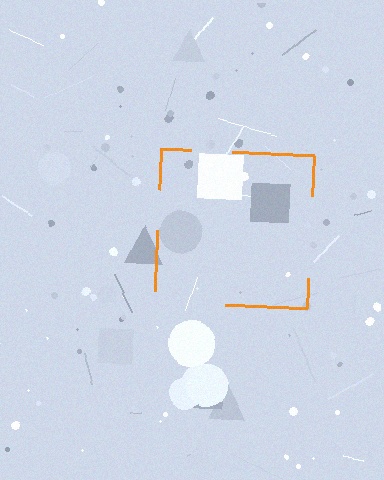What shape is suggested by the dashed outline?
The dashed outline suggests a square.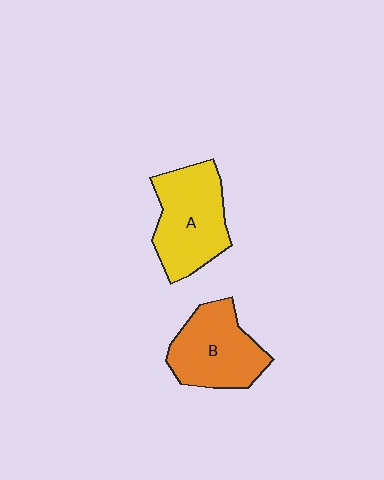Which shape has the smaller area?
Shape B (orange).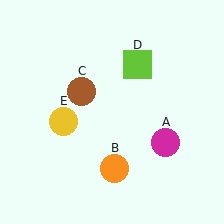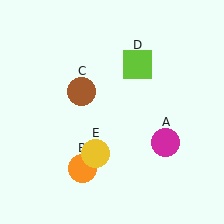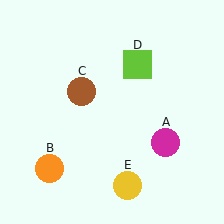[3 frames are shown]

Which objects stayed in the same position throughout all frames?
Magenta circle (object A) and brown circle (object C) and lime square (object D) remained stationary.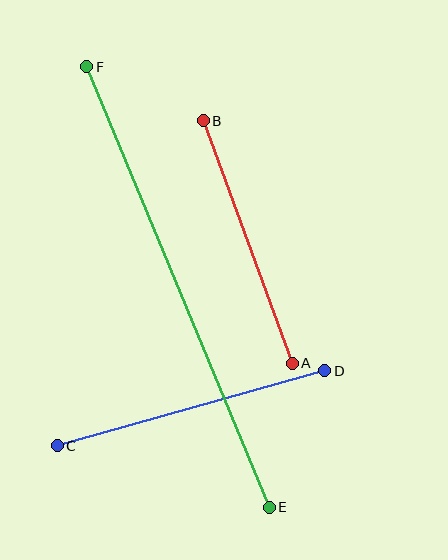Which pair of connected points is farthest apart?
Points E and F are farthest apart.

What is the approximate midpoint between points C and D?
The midpoint is at approximately (191, 408) pixels.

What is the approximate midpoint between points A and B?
The midpoint is at approximately (248, 242) pixels.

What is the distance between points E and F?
The distance is approximately 477 pixels.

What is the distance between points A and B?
The distance is approximately 258 pixels.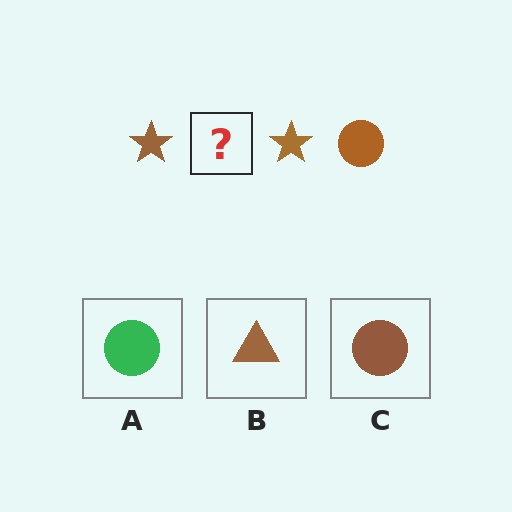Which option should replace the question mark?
Option C.